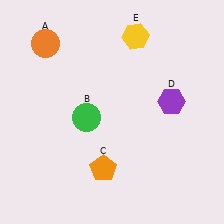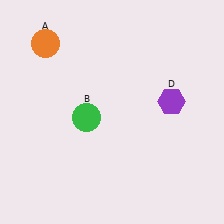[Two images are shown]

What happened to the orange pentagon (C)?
The orange pentagon (C) was removed in Image 2. It was in the bottom-left area of Image 1.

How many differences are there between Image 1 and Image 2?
There are 2 differences between the two images.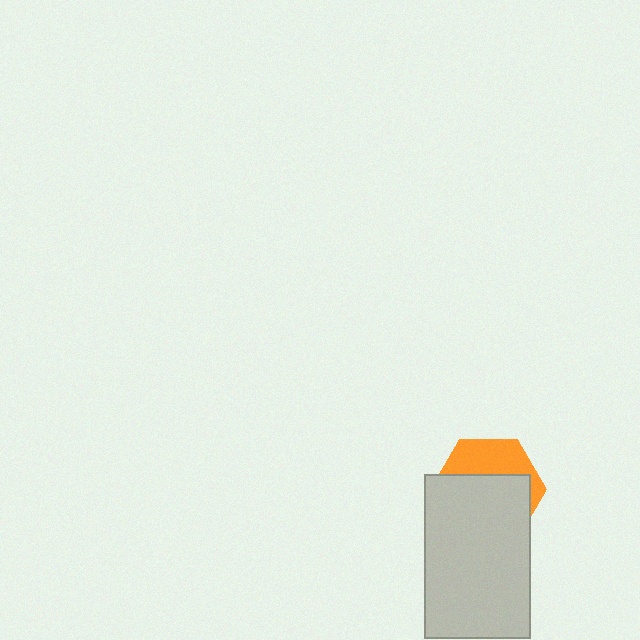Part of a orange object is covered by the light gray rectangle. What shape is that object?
It is a hexagon.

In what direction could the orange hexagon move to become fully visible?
The orange hexagon could move up. That would shift it out from behind the light gray rectangle entirely.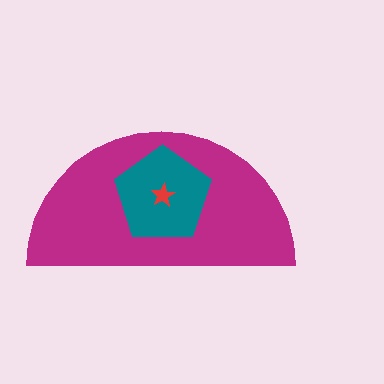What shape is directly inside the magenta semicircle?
The teal pentagon.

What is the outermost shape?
The magenta semicircle.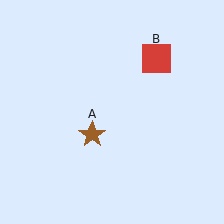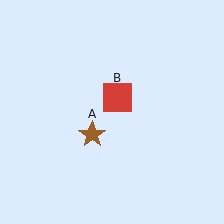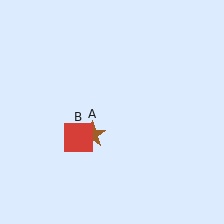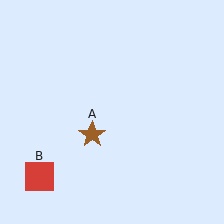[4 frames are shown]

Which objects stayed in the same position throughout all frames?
Brown star (object A) remained stationary.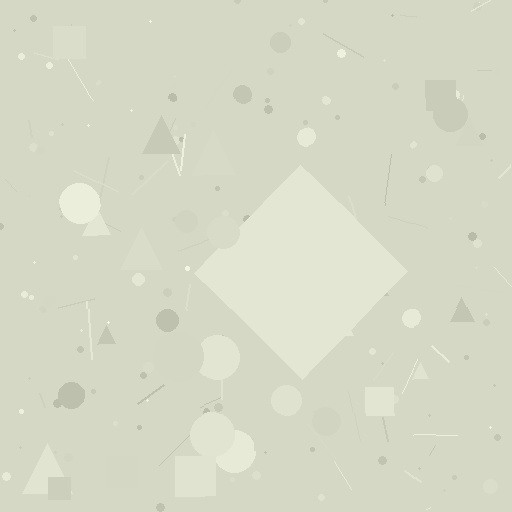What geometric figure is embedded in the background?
A diamond is embedded in the background.